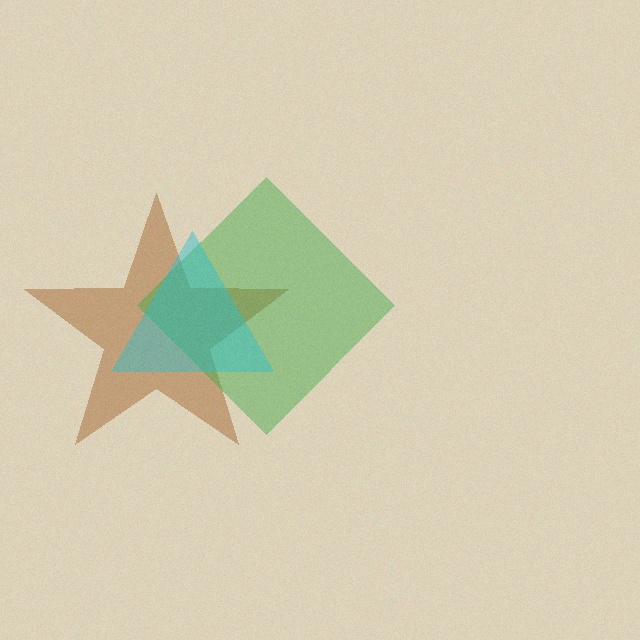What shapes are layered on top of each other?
The layered shapes are: a brown star, a green diamond, a cyan triangle.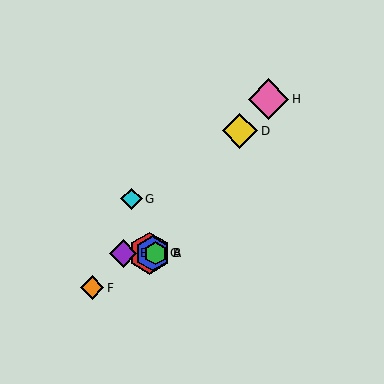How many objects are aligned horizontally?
4 objects (A, B, C, E) are aligned horizontally.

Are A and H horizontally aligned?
No, A is at y≈253 and H is at y≈99.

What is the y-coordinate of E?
Object E is at y≈253.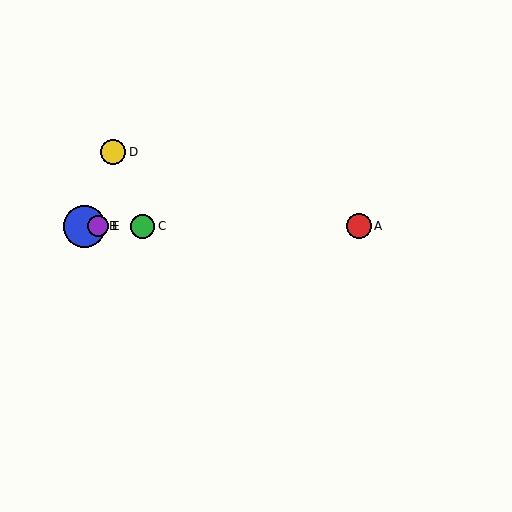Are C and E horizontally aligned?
Yes, both are at y≈226.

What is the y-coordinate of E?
Object E is at y≈226.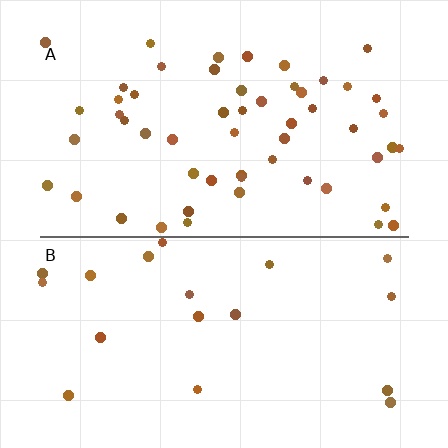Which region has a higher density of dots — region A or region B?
A (the top).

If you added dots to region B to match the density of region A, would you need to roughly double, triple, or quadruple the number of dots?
Approximately triple.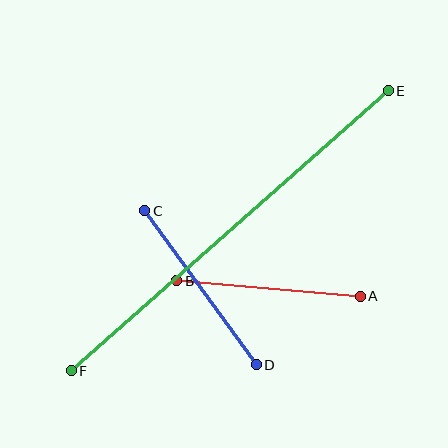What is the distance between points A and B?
The distance is approximately 184 pixels.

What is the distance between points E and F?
The distance is approximately 423 pixels.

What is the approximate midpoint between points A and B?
The midpoint is at approximately (268, 288) pixels.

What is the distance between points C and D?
The distance is approximately 190 pixels.